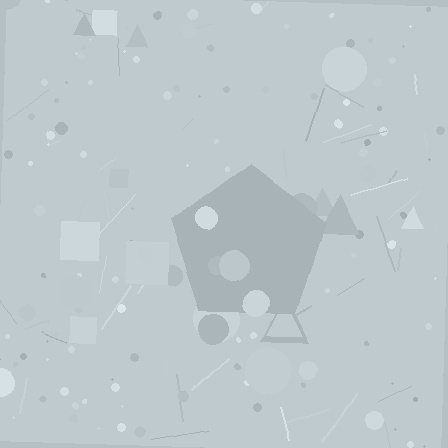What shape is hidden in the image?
A pentagon is hidden in the image.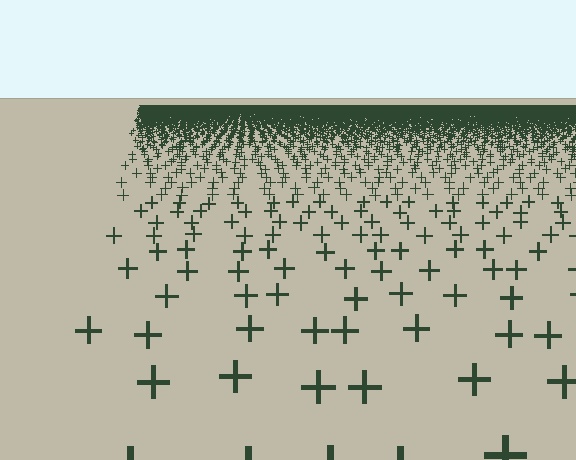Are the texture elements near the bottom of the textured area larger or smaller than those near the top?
Larger. Near the bottom, elements are closer to the viewer and appear at a bigger on-screen size.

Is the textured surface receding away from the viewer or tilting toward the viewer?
The surface is receding away from the viewer. Texture elements get smaller and denser toward the top.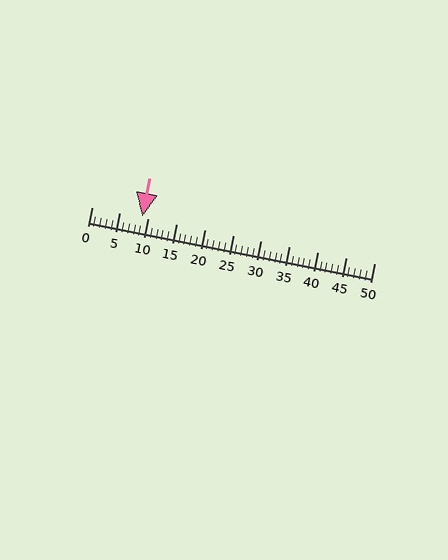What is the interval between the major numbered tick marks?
The major tick marks are spaced 5 units apart.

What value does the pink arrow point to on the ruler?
The pink arrow points to approximately 9.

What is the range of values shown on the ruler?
The ruler shows values from 0 to 50.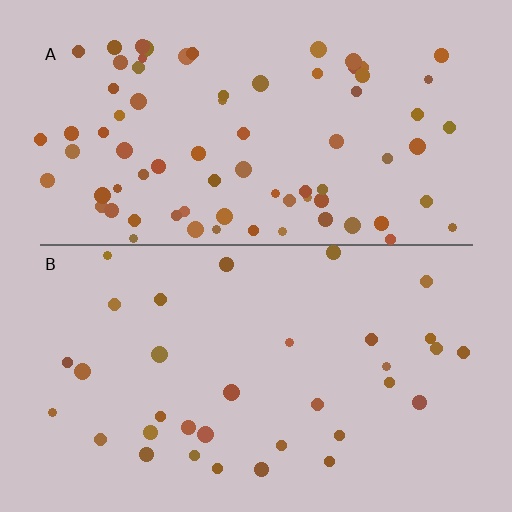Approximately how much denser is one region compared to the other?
Approximately 2.3× — region A over region B.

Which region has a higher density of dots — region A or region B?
A (the top).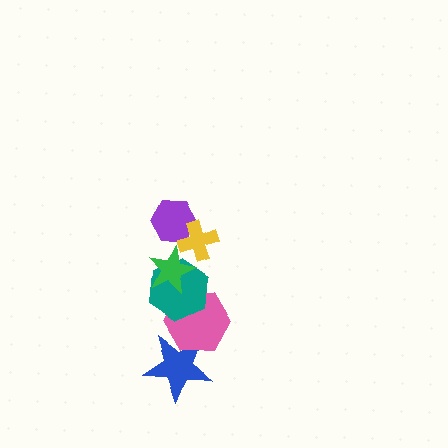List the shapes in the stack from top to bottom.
From top to bottom: the yellow cross, the purple hexagon, the green star, the teal hexagon, the pink hexagon, the blue star.